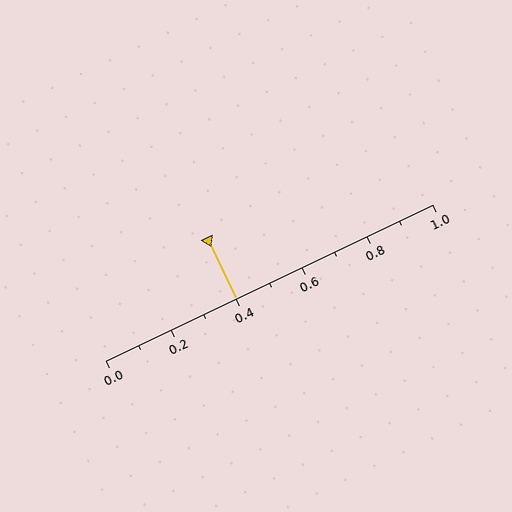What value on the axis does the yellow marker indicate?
The marker indicates approximately 0.4.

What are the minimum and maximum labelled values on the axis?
The axis runs from 0.0 to 1.0.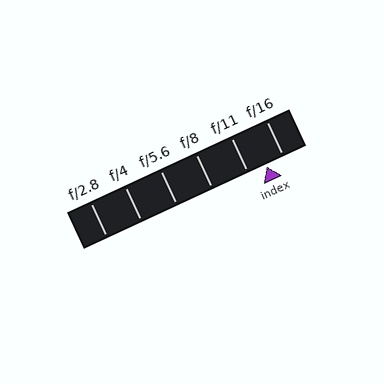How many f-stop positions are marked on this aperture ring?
There are 6 f-stop positions marked.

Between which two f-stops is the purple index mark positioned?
The index mark is between f/11 and f/16.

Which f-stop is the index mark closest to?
The index mark is closest to f/16.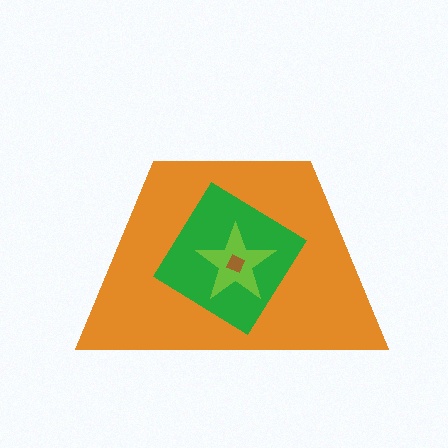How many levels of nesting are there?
4.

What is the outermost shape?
The orange trapezoid.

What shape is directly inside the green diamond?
The lime star.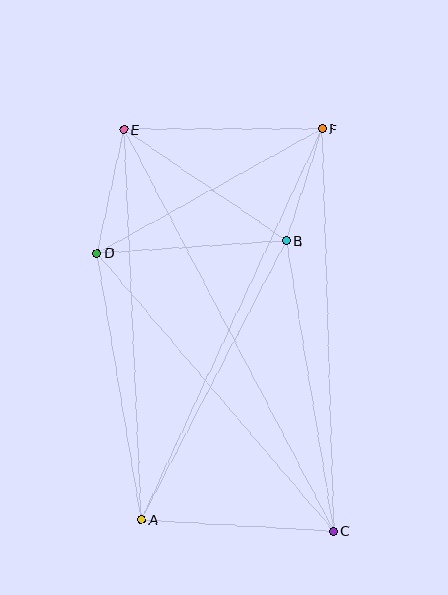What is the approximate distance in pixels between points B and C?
The distance between B and C is approximately 294 pixels.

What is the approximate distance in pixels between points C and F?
The distance between C and F is approximately 402 pixels.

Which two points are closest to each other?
Points B and F are closest to each other.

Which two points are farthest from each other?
Points C and E are farthest from each other.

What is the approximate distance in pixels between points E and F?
The distance between E and F is approximately 198 pixels.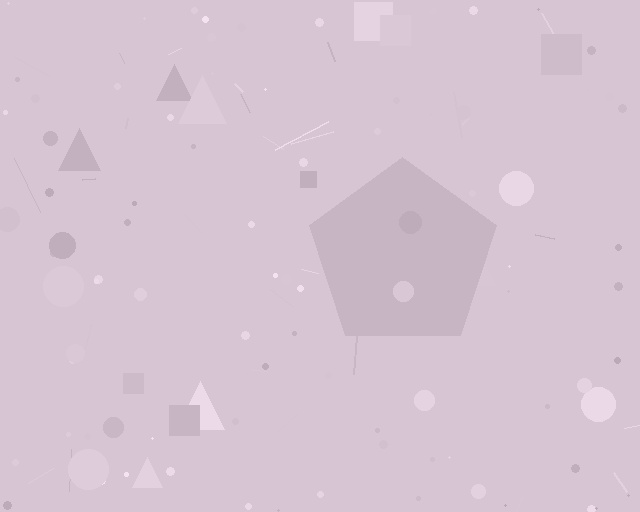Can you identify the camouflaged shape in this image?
The camouflaged shape is a pentagon.